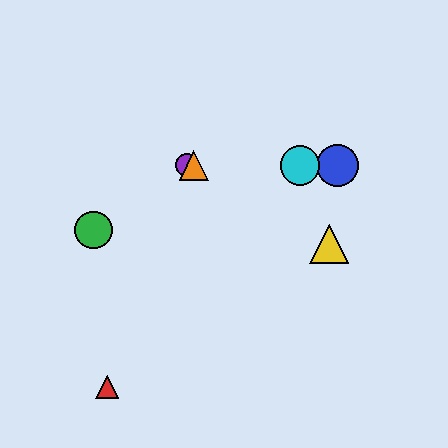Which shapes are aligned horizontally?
The blue circle, the purple circle, the orange triangle, the cyan circle are aligned horizontally.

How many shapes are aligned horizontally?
4 shapes (the blue circle, the purple circle, the orange triangle, the cyan circle) are aligned horizontally.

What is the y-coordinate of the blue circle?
The blue circle is at y≈165.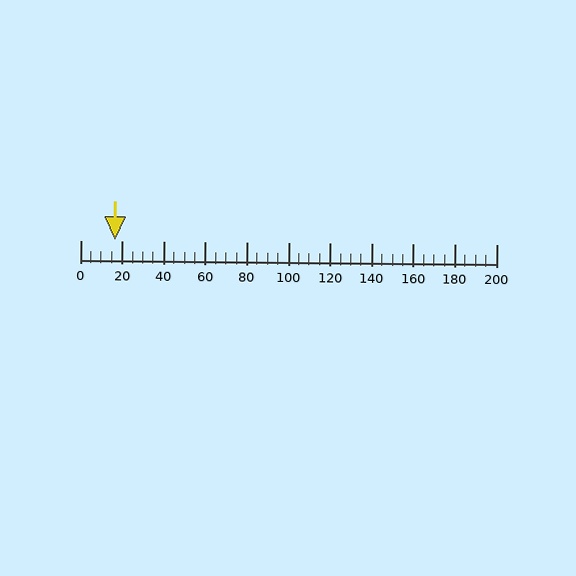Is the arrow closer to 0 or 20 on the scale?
The arrow is closer to 20.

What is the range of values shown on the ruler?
The ruler shows values from 0 to 200.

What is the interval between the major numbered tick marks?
The major tick marks are spaced 20 units apart.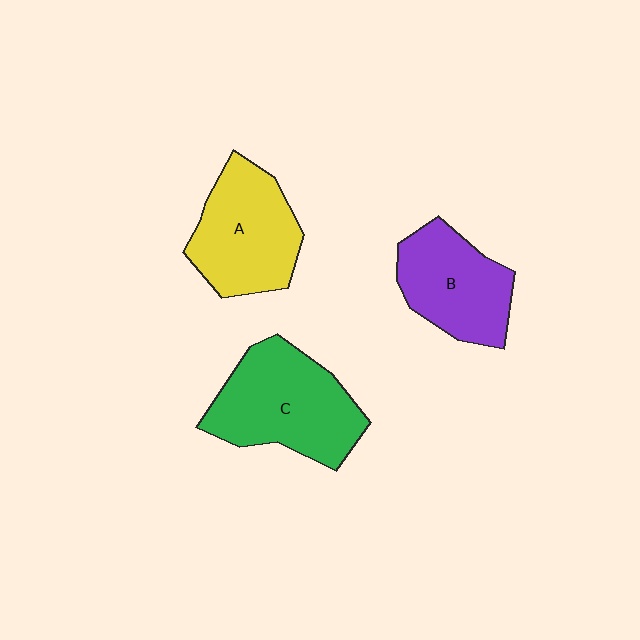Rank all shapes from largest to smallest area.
From largest to smallest: C (green), A (yellow), B (purple).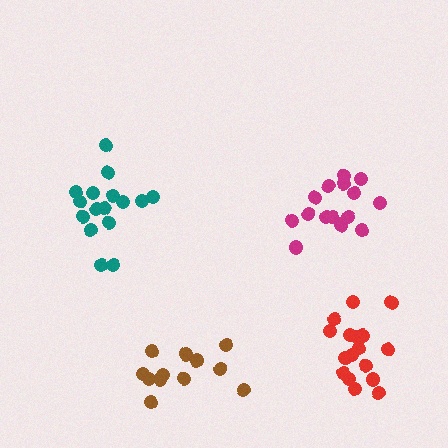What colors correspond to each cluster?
The clusters are colored: red, brown, magenta, teal.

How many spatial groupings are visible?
There are 4 spatial groupings.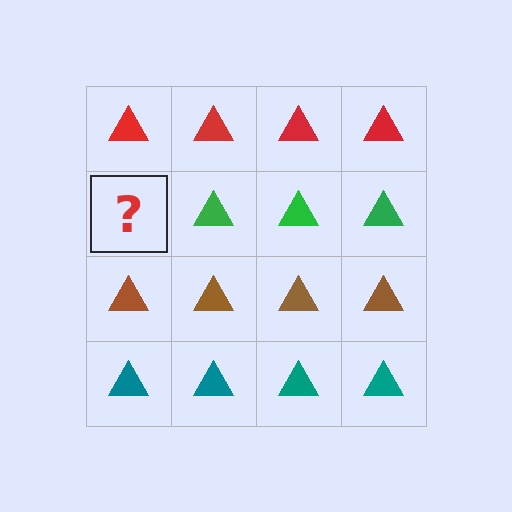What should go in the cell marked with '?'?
The missing cell should contain a green triangle.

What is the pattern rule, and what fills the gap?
The rule is that each row has a consistent color. The gap should be filled with a green triangle.